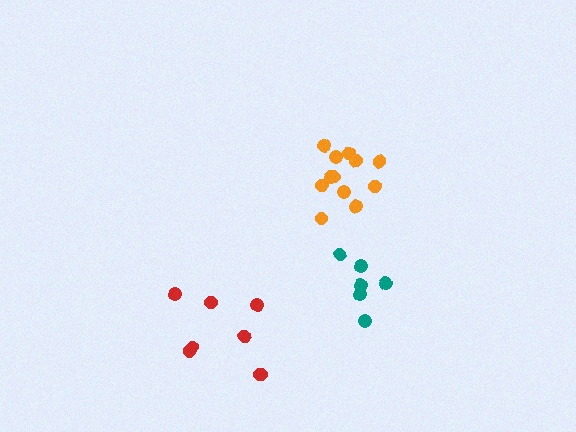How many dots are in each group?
Group 1: 12 dots, Group 2: 6 dots, Group 3: 8 dots (26 total).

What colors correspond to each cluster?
The clusters are colored: orange, teal, red.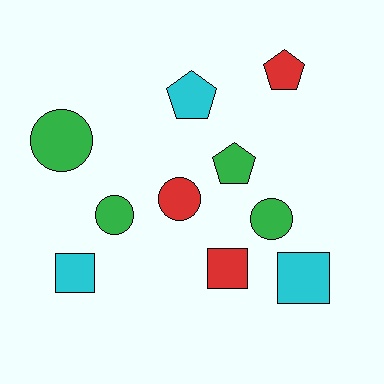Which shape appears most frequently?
Circle, with 4 objects.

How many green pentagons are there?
There is 1 green pentagon.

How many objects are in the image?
There are 10 objects.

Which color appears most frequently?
Green, with 4 objects.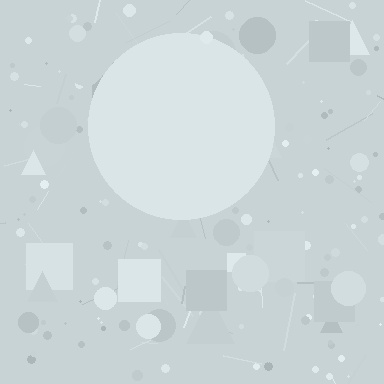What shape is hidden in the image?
A circle is hidden in the image.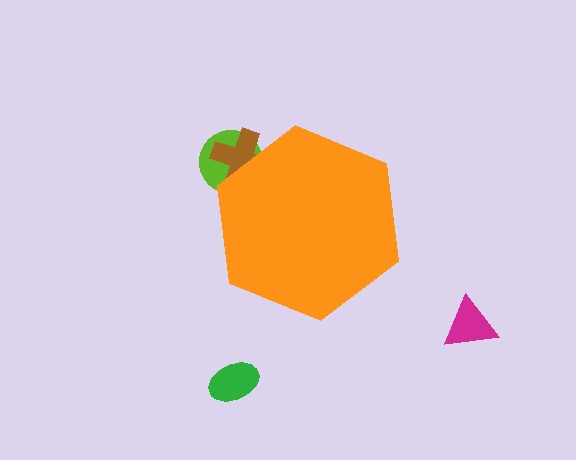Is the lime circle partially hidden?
Yes, the lime circle is partially hidden behind the orange hexagon.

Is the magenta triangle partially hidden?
No, the magenta triangle is fully visible.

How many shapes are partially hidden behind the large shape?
2 shapes are partially hidden.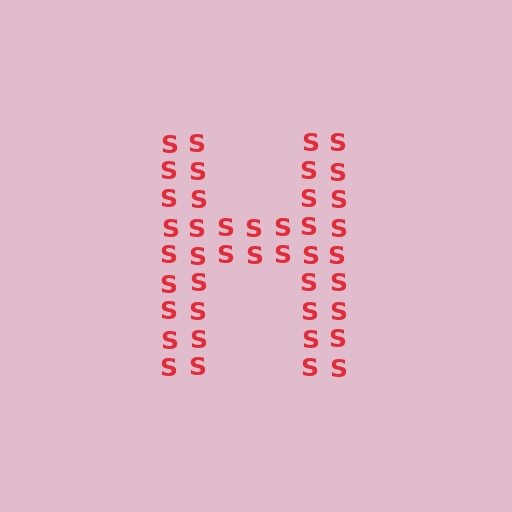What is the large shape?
The large shape is the letter H.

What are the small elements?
The small elements are letter S's.